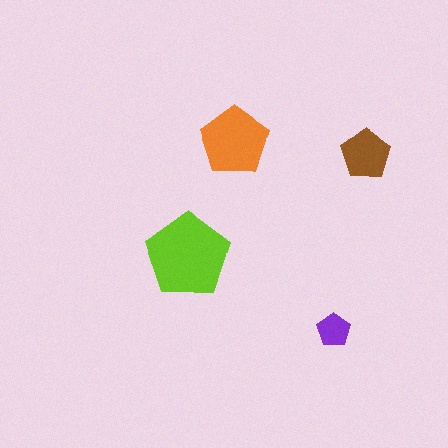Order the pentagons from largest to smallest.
the lime one, the orange one, the brown one, the purple one.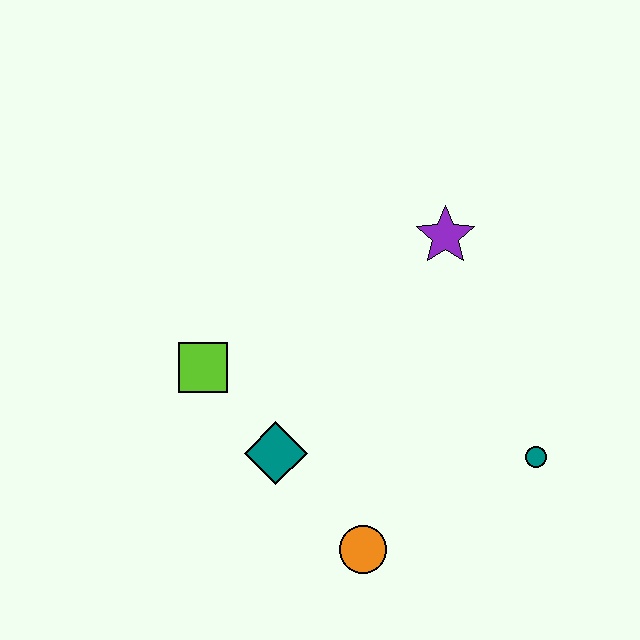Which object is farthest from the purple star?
The orange circle is farthest from the purple star.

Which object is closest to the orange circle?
The teal diamond is closest to the orange circle.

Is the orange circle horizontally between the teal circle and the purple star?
No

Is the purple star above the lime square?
Yes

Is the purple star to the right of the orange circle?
Yes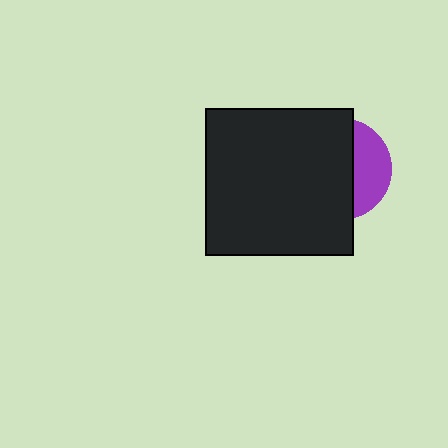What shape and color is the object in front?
The object in front is a black rectangle.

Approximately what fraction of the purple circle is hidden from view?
Roughly 66% of the purple circle is hidden behind the black rectangle.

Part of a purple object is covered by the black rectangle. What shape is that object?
It is a circle.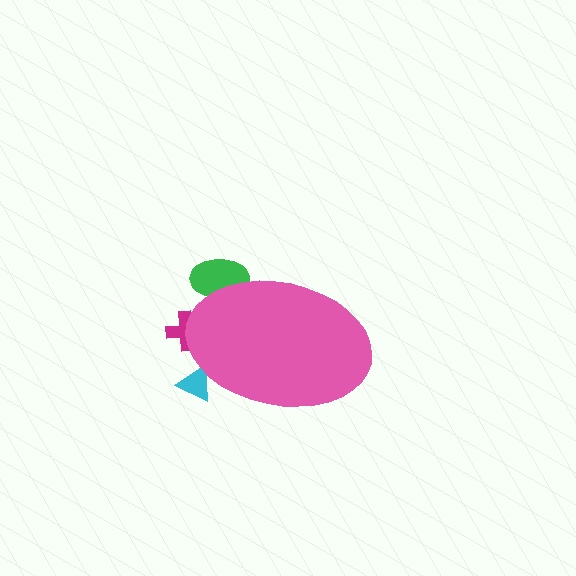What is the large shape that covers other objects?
A pink ellipse.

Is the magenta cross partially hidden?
Yes, the magenta cross is partially hidden behind the pink ellipse.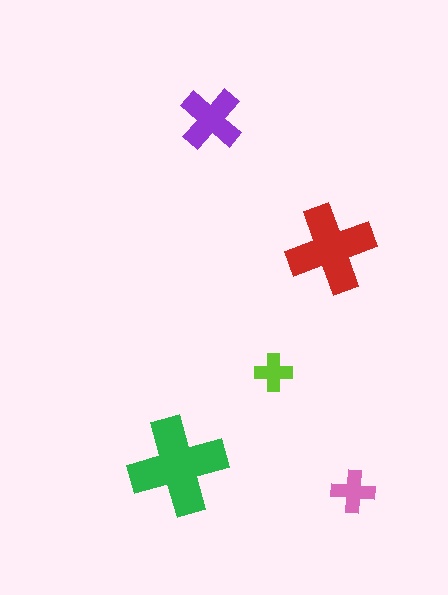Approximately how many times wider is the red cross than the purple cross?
About 1.5 times wider.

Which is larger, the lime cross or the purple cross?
The purple one.